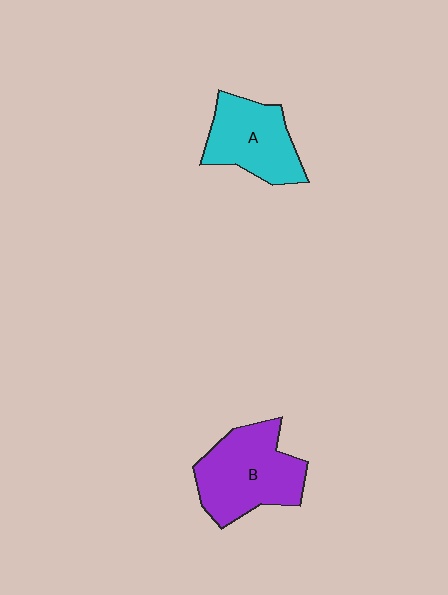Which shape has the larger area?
Shape B (purple).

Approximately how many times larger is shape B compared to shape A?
Approximately 1.3 times.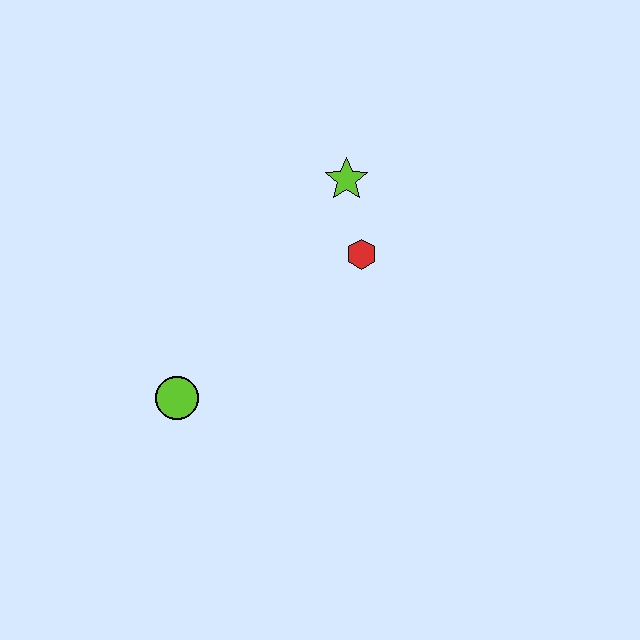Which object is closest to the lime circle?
The red hexagon is closest to the lime circle.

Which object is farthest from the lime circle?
The lime star is farthest from the lime circle.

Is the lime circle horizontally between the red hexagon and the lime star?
No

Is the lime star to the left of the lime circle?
No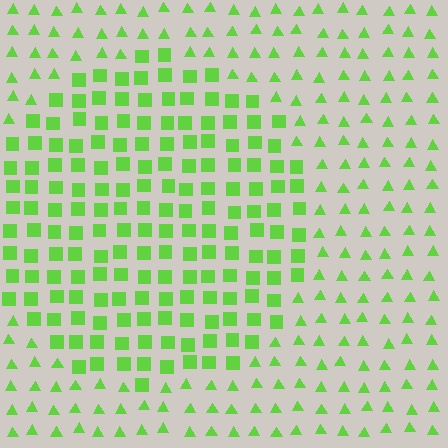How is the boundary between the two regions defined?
The boundary is defined by a change in element shape: squares inside vs. triangles outside. All elements share the same color and spacing.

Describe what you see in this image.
The image is filled with small lime elements arranged in a uniform grid. A circle-shaped region contains squares, while the surrounding area contains triangles. The boundary is defined purely by the change in element shape.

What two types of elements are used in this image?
The image uses squares inside the circle region and triangles outside it.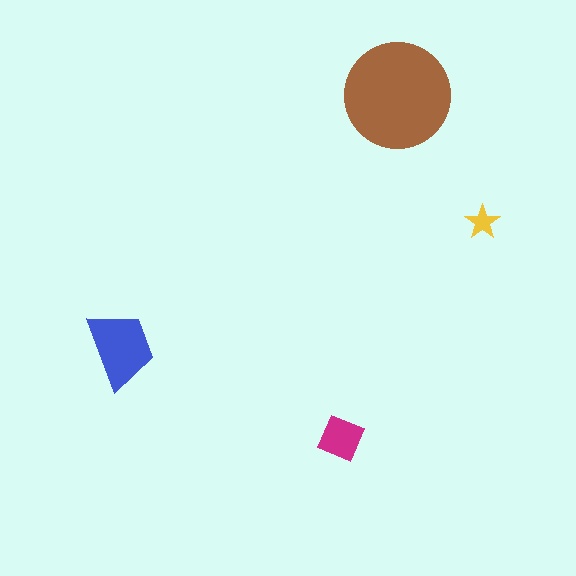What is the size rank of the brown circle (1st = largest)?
1st.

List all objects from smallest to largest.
The yellow star, the magenta square, the blue trapezoid, the brown circle.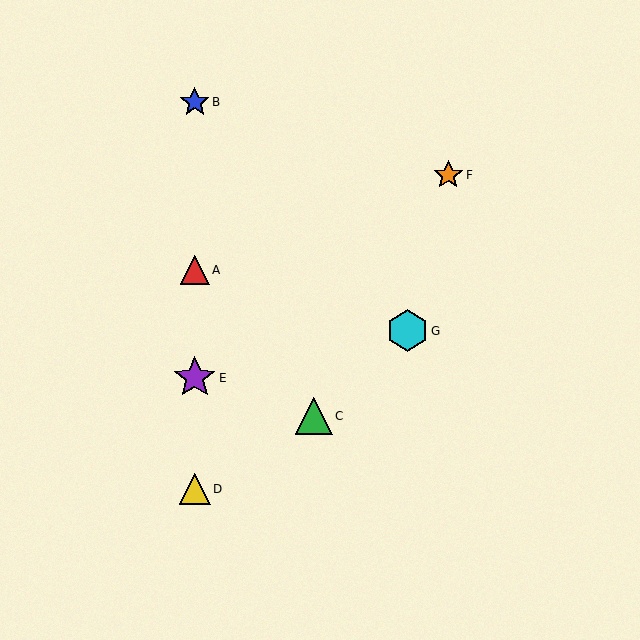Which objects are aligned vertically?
Objects A, B, D, E are aligned vertically.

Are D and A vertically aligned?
Yes, both are at x≈195.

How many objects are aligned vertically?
4 objects (A, B, D, E) are aligned vertically.